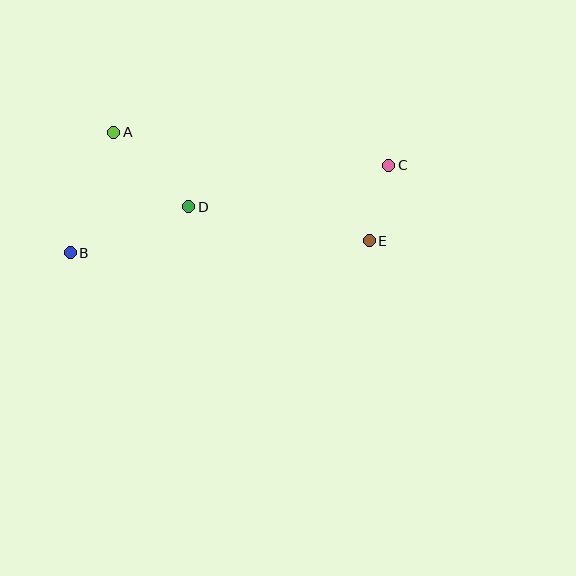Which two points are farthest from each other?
Points B and C are farthest from each other.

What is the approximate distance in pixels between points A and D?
The distance between A and D is approximately 105 pixels.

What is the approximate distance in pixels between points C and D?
The distance between C and D is approximately 205 pixels.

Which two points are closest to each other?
Points C and E are closest to each other.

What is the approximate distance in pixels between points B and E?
The distance between B and E is approximately 299 pixels.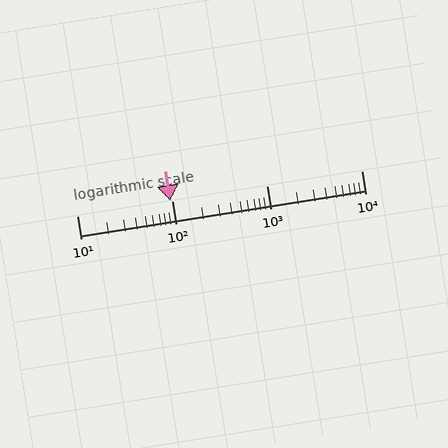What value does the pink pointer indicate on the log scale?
The pointer indicates approximately 97.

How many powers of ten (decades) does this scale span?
The scale spans 3 decades, from 10 to 10000.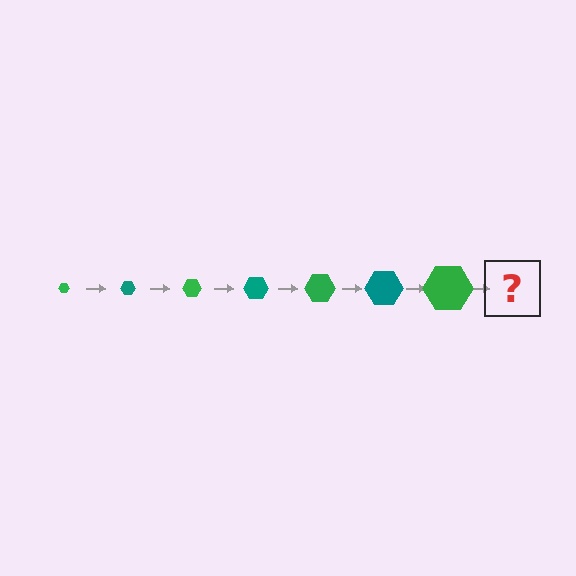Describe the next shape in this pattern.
It should be a teal hexagon, larger than the previous one.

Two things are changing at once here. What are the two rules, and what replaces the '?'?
The two rules are that the hexagon grows larger each step and the color cycles through green and teal. The '?' should be a teal hexagon, larger than the previous one.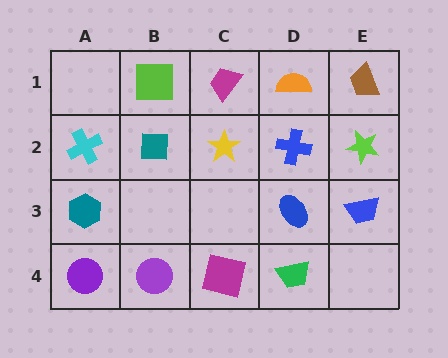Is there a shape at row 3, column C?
No, that cell is empty.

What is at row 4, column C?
A magenta square.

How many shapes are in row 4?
4 shapes.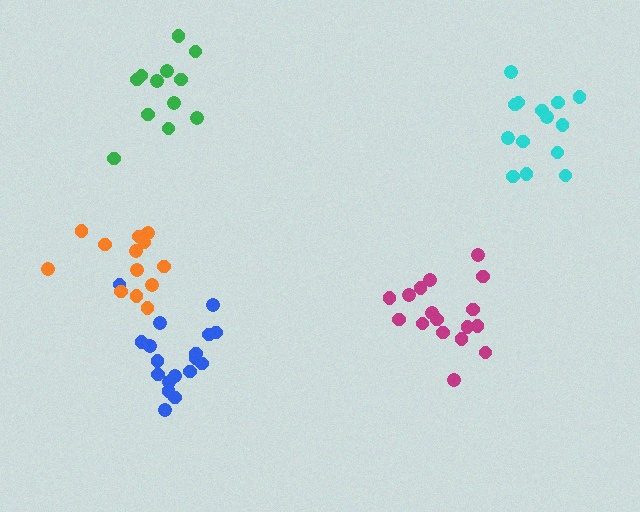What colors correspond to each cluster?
The clusters are colored: blue, cyan, orange, magenta, green.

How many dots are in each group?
Group 1: 18 dots, Group 2: 14 dots, Group 3: 13 dots, Group 4: 17 dots, Group 5: 12 dots (74 total).